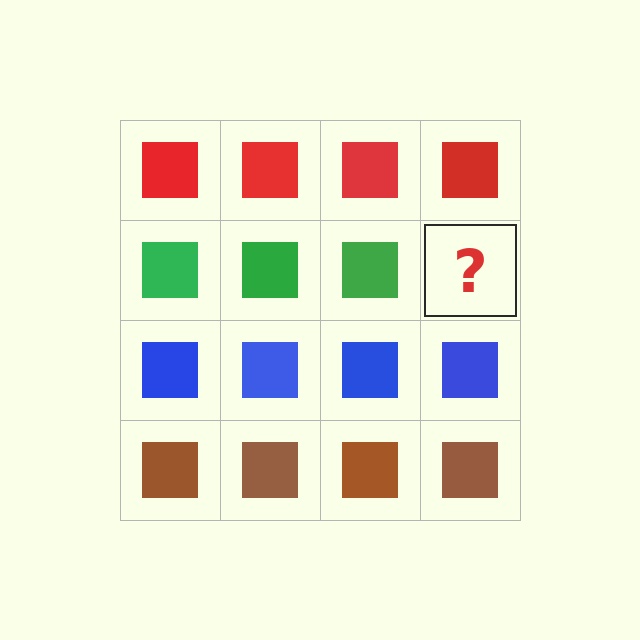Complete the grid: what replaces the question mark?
The question mark should be replaced with a green square.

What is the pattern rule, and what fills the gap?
The rule is that each row has a consistent color. The gap should be filled with a green square.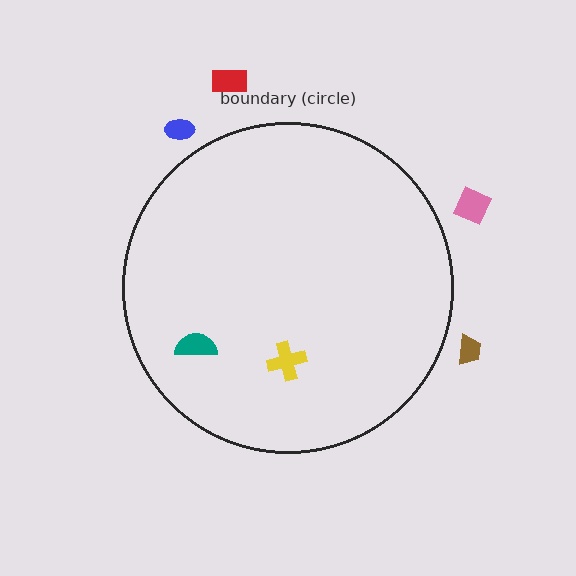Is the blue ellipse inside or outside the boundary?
Outside.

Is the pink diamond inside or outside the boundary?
Outside.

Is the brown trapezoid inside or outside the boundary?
Outside.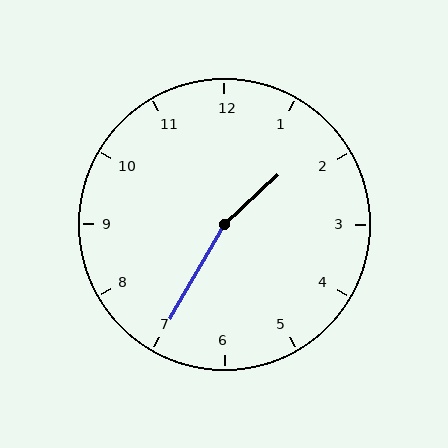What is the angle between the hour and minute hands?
Approximately 162 degrees.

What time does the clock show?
1:35.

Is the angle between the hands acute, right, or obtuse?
It is obtuse.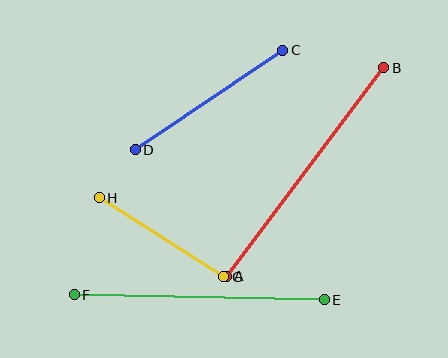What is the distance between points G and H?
The distance is approximately 147 pixels.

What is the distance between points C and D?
The distance is approximately 178 pixels.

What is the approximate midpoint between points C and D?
The midpoint is at approximately (209, 100) pixels.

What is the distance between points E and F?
The distance is approximately 250 pixels.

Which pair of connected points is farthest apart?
Points A and B are farthest apart.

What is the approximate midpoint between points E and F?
The midpoint is at approximately (199, 297) pixels.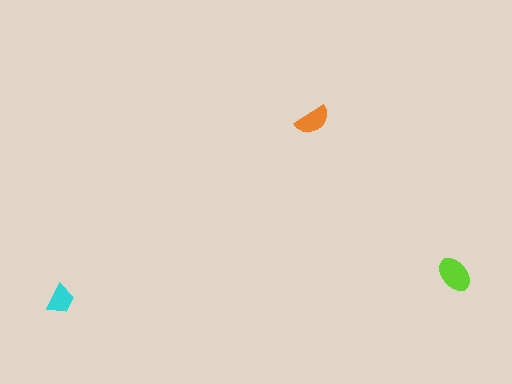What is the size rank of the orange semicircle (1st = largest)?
2nd.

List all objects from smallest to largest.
The cyan trapezoid, the orange semicircle, the lime ellipse.